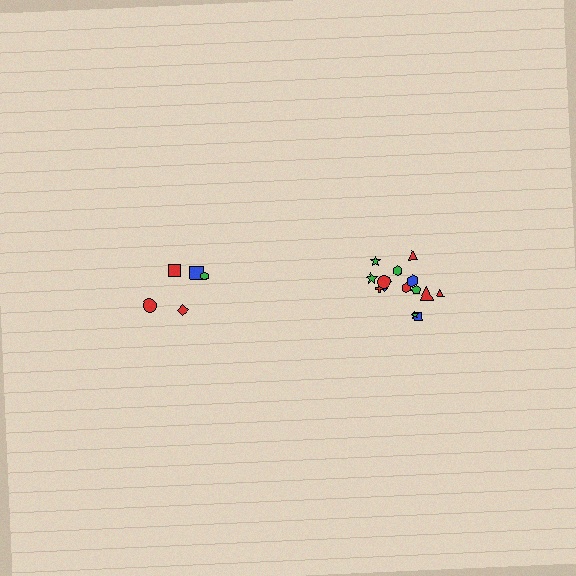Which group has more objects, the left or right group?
The right group.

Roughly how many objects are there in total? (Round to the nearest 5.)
Roughly 20 objects in total.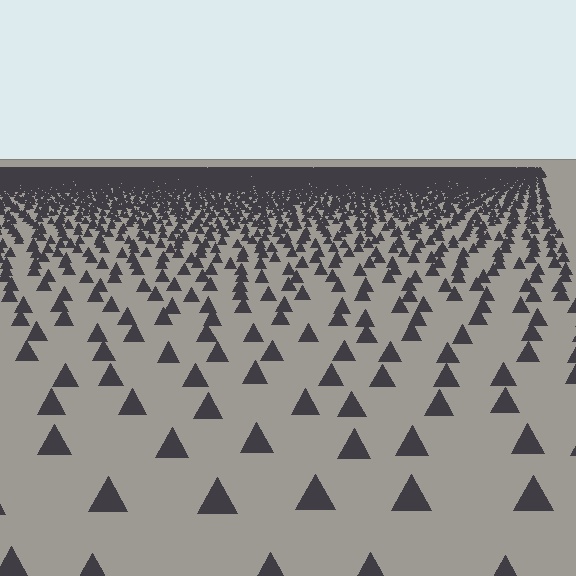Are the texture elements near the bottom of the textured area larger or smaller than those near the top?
Larger. Near the bottom, elements are closer to the viewer and appear at a bigger on-screen size.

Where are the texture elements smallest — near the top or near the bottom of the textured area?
Near the top.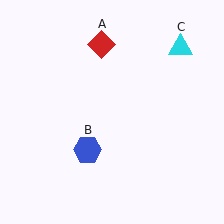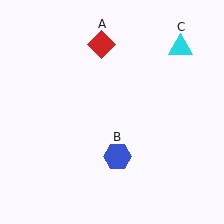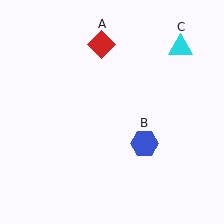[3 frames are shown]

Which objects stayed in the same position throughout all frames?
Red diamond (object A) and cyan triangle (object C) remained stationary.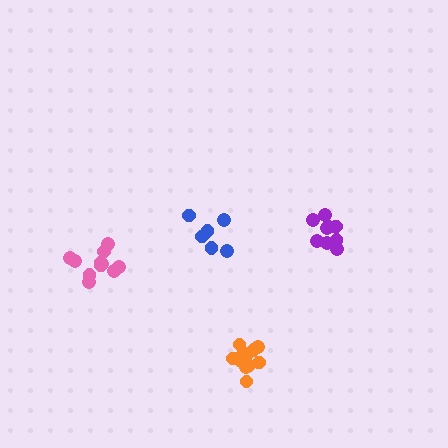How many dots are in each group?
Group 1: 11 dots, Group 2: 11 dots, Group 3: 9 dots, Group 4: 6 dots (37 total).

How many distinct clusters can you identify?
There are 4 distinct clusters.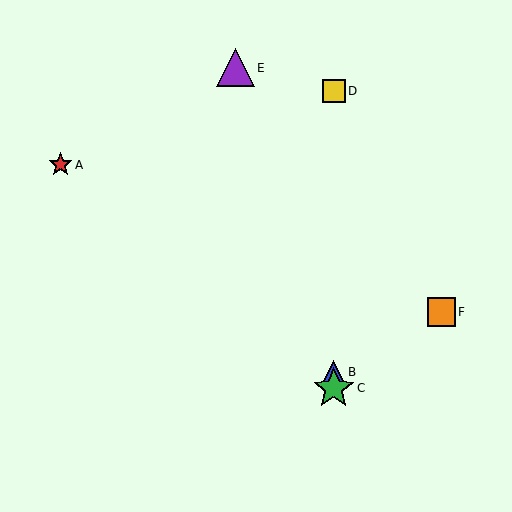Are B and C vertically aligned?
Yes, both are at x≈334.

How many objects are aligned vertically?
3 objects (B, C, D) are aligned vertically.